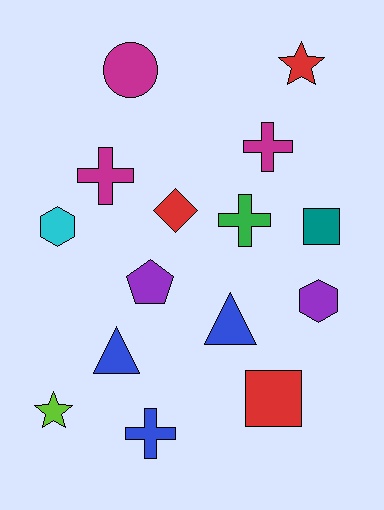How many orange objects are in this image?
There are no orange objects.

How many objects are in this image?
There are 15 objects.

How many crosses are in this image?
There are 4 crosses.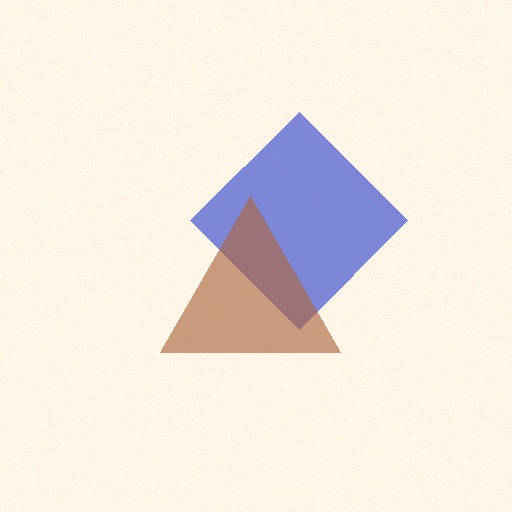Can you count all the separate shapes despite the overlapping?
Yes, there are 2 separate shapes.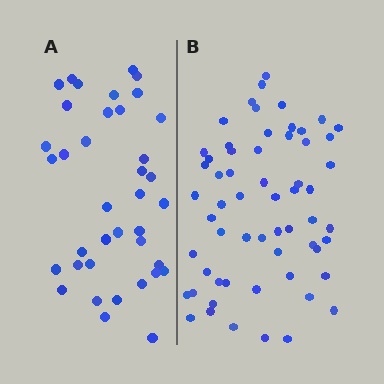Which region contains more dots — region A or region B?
Region B (the right region) has more dots.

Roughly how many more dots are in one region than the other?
Region B has approximately 20 more dots than region A.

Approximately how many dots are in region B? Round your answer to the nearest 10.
About 60 dots.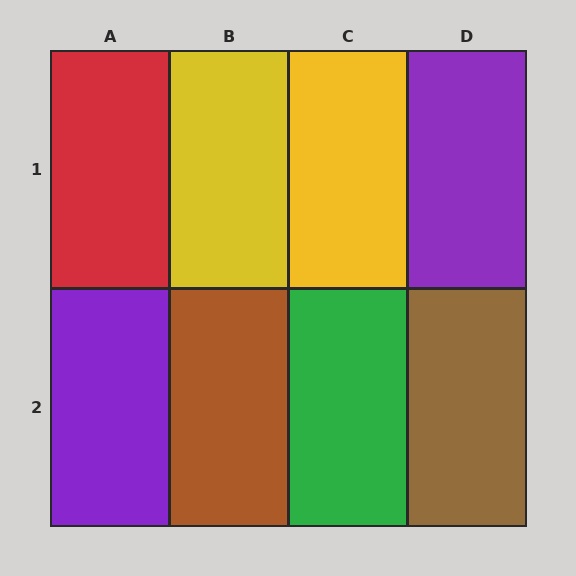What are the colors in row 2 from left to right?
Purple, brown, green, brown.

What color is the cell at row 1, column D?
Purple.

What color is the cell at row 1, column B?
Yellow.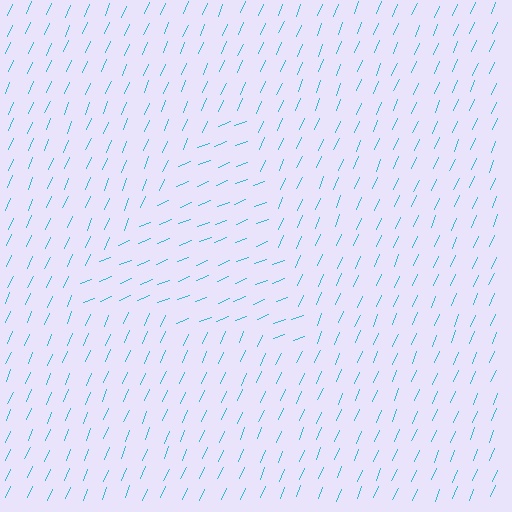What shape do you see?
I see a triangle.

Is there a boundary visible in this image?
Yes, there is a texture boundary formed by a change in line orientation.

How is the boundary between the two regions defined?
The boundary is defined purely by a change in line orientation (approximately 45 degrees difference). All lines are the same color and thickness.